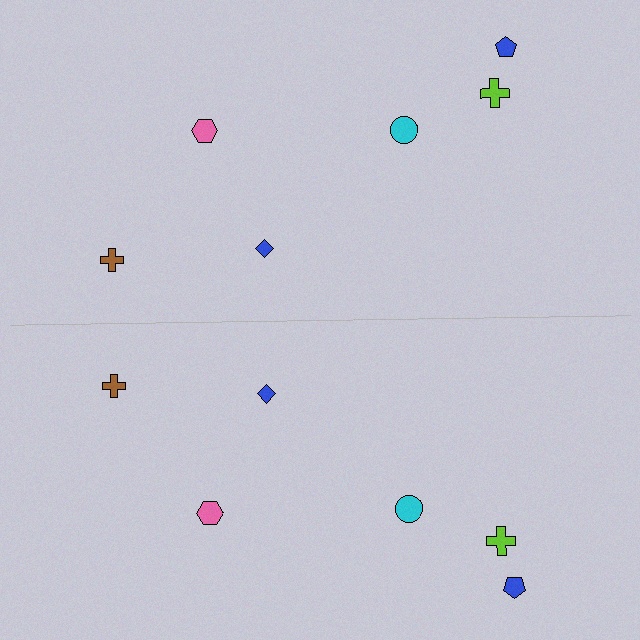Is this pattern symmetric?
Yes, this pattern has bilateral (reflection) symmetry.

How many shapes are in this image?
There are 12 shapes in this image.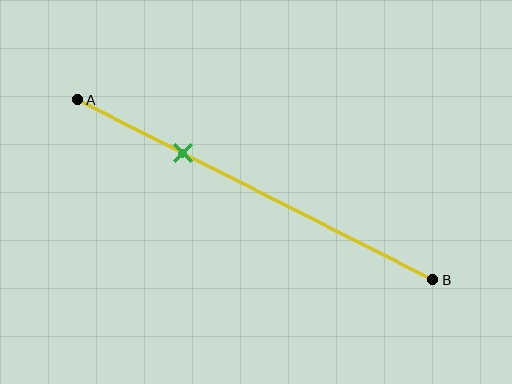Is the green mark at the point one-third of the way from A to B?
No, the mark is at about 30% from A, not at the 33% one-third point.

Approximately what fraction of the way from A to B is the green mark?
The green mark is approximately 30% of the way from A to B.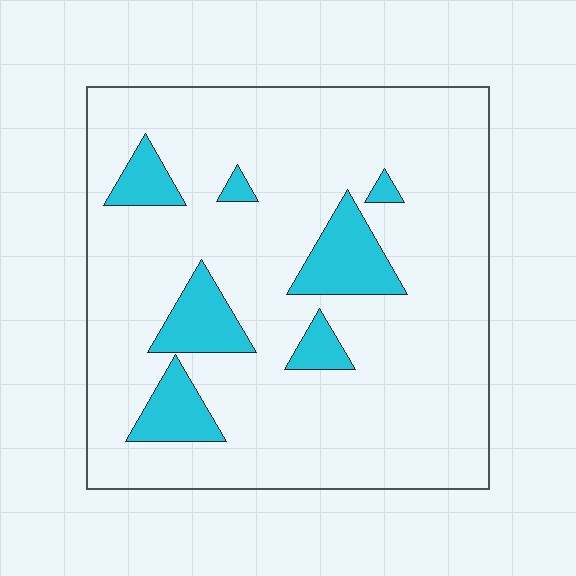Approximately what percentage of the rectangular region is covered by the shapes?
Approximately 15%.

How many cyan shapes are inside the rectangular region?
7.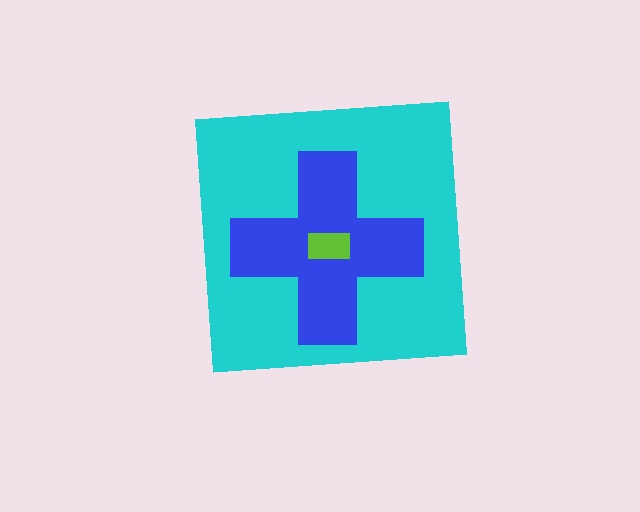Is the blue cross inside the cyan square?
Yes.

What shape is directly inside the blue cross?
The lime rectangle.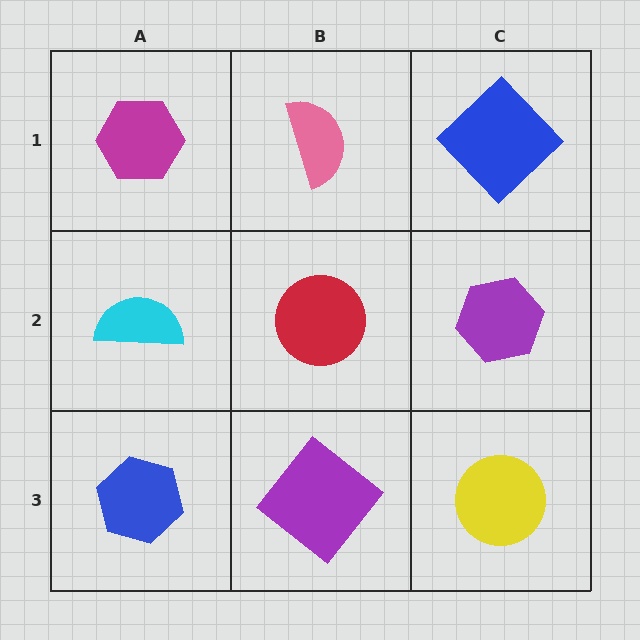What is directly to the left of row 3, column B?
A blue hexagon.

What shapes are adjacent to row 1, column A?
A cyan semicircle (row 2, column A), a pink semicircle (row 1, column B).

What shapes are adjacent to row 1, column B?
A red circle (row 2, column B), a magenta hexagon (row 1, column A), a blue diamond (row 1, column C).